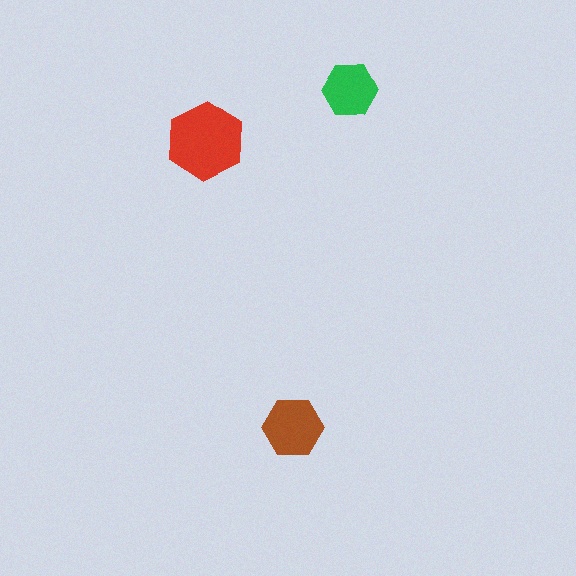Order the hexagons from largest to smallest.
the red one, the brown one, the green one.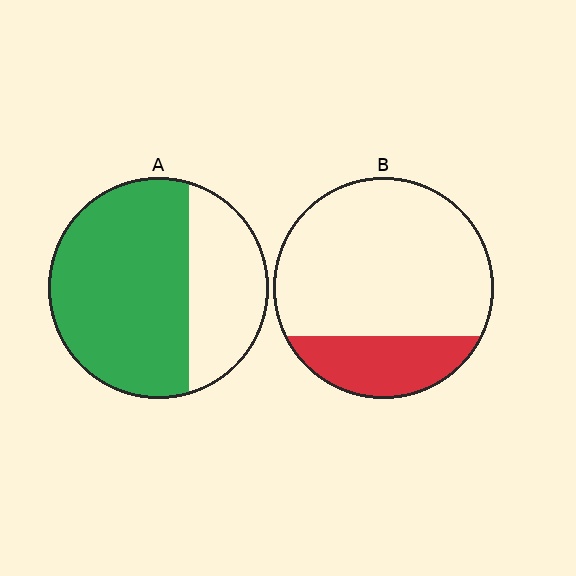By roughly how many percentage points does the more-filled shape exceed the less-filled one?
By roughly 45 percentage points (A over B).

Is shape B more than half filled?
No.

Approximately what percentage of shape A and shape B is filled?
A is approximately 65% and B is approximately 25%.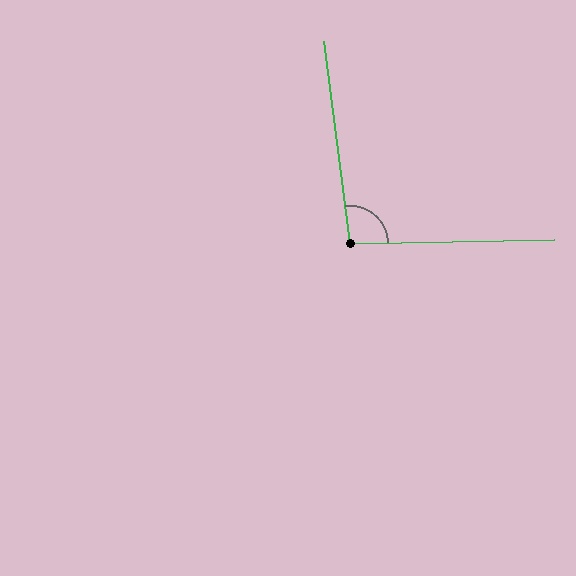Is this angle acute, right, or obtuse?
It is obtuse.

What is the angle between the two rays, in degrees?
Approximately 96 degrees.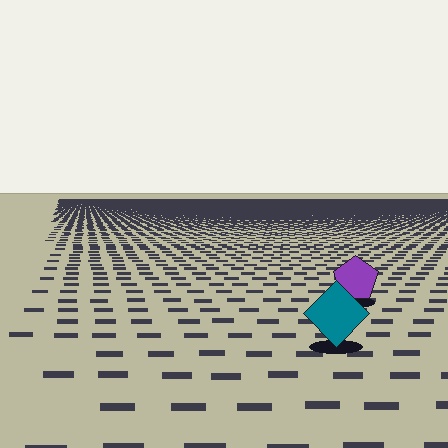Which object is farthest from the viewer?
The purple pentagon is farthest from the viewer. It appears smaller and the ground texture around it is denser.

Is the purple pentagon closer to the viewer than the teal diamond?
No. The teal diamond is closer — you can tell from the texture gradient: the ground texture is coarser near it.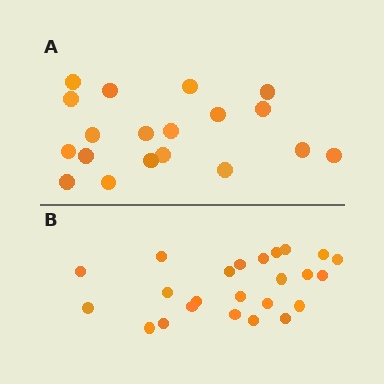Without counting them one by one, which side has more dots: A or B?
Region B (the bottom region) has more dots.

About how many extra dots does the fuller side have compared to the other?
Region B has about 5 more dots than region A.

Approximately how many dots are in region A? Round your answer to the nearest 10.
About 20 dots. (The exact count is 19, which rounds to 20.)